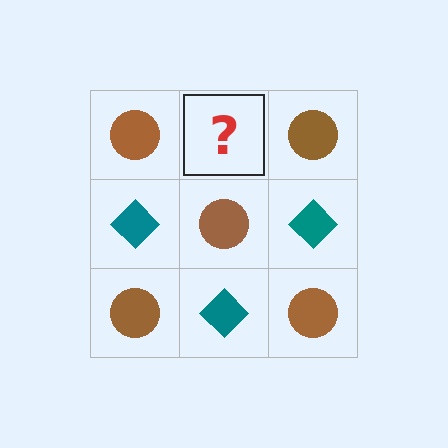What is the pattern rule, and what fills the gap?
The rule is that it alternates brown circle and teal diamond in a checkerboard pattern. The gap should be filled with a teal diamond.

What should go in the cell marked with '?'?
The missing cell should contain a teal diamond.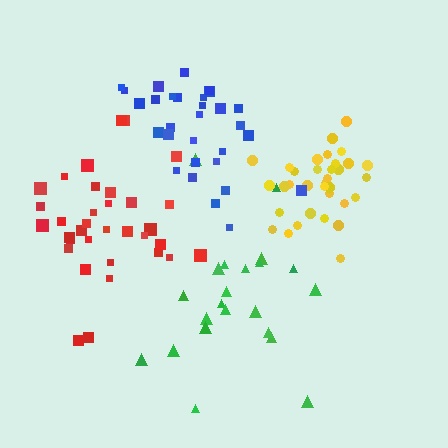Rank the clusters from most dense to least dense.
yellow, red, blue, green.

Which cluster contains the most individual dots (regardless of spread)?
Red (35).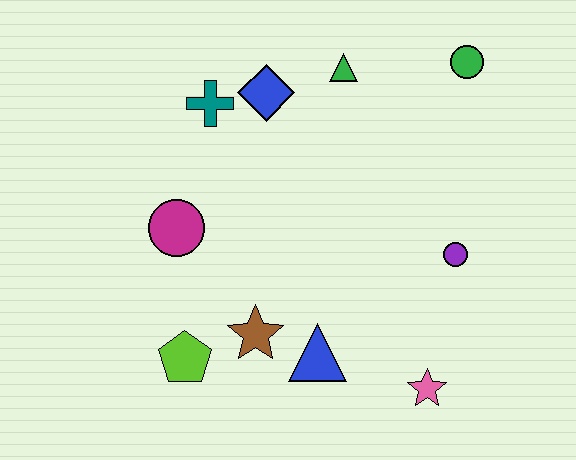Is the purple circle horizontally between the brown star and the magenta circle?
No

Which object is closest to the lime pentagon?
The brown star is closest to the lime pentagon.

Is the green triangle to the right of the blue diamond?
Yes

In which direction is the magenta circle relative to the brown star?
The magenta circle is above the brown star.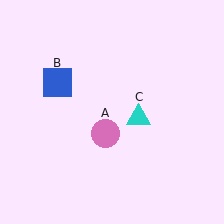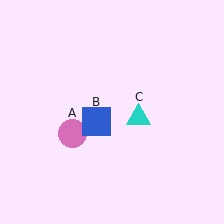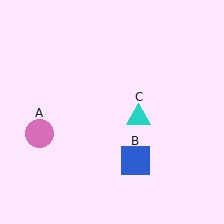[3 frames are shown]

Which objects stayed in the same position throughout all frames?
Cyan triangle (object C) remained stationary.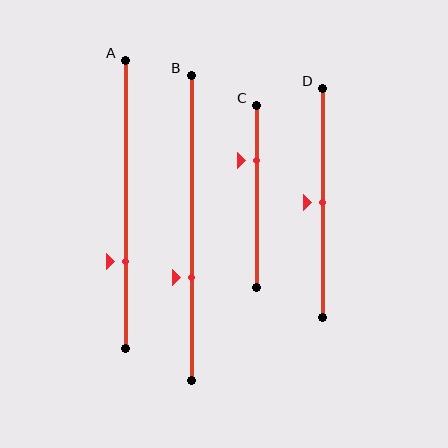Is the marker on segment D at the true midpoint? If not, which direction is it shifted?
Yes, the marker on segment D is at the true midpoint.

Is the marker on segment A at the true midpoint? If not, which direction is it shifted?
No, the marker on segment A is shifted downward by about 20% of the segment length.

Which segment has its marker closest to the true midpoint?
Segment D has its marker closest to the true midpoint.